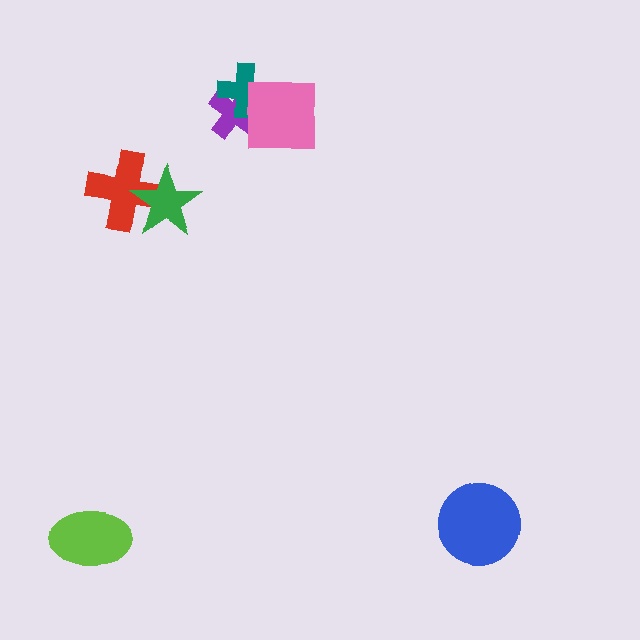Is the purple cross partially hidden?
Yes, it is partially covered by another shape.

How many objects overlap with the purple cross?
2 objects overlap with the purple cross.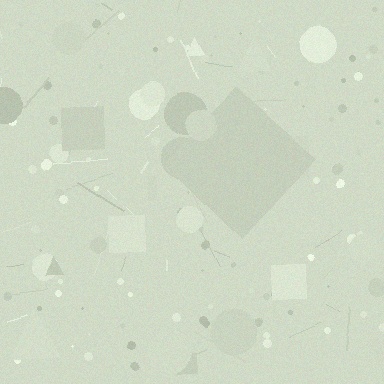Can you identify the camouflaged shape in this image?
The camouflaged shape is a diamond.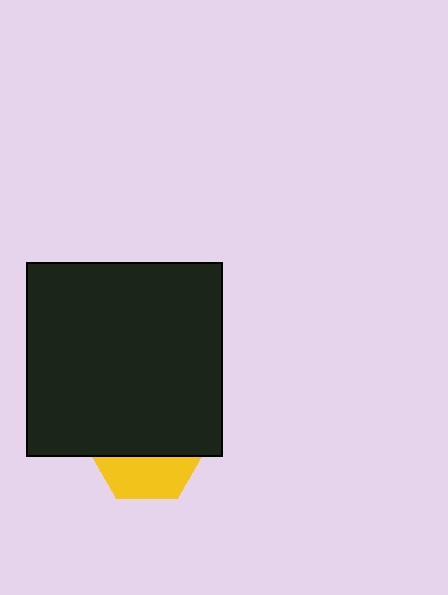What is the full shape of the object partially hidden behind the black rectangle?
The partially hidden object is a yellow hexagon.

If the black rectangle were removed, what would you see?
You would see the complete yellow hexagon.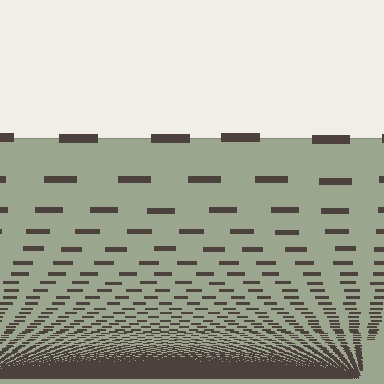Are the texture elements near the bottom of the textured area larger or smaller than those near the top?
Smaller. The gradient is inverted — elements near the bottom are smaller and denser.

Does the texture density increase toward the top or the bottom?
Density increases toward the bottom.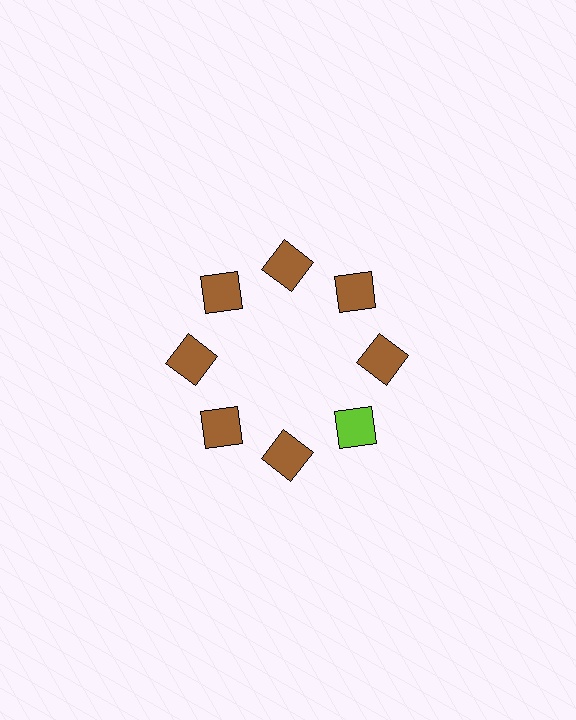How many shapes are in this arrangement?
There are 8 shapes arranged in a ring pattern.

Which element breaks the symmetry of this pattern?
The lime square at roughly the 4 o'clock position breaks the symmetry. All other shapes are brown squares.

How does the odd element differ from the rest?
It has a different color: lime instead of brown.